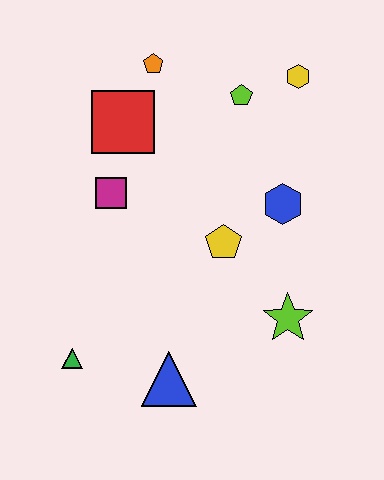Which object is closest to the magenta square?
The red square is closest to the magenta square.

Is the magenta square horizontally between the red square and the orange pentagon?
No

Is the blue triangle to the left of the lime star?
Yes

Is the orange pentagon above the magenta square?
Yes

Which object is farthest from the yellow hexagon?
The green triangle is farthest from the yellow hexagon.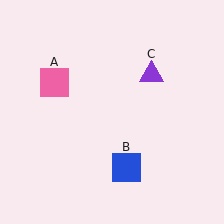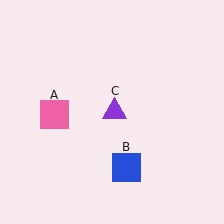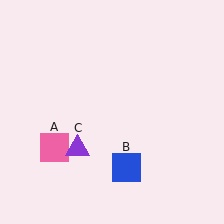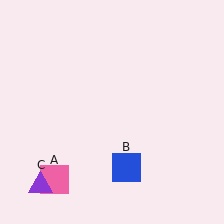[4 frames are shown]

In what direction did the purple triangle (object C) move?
The purple triangle (object C) moved down and to the left.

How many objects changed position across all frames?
2 objects changed position: pink square (object A), purple triangle (object C).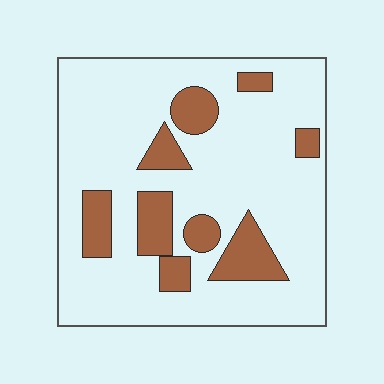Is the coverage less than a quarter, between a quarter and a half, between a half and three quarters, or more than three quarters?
Less than a quarter.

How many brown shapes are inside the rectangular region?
9.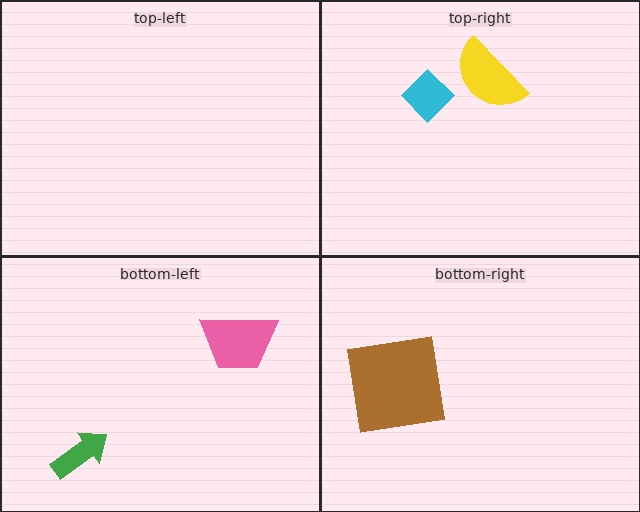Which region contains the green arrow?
The bottom-left region.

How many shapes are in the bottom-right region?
1.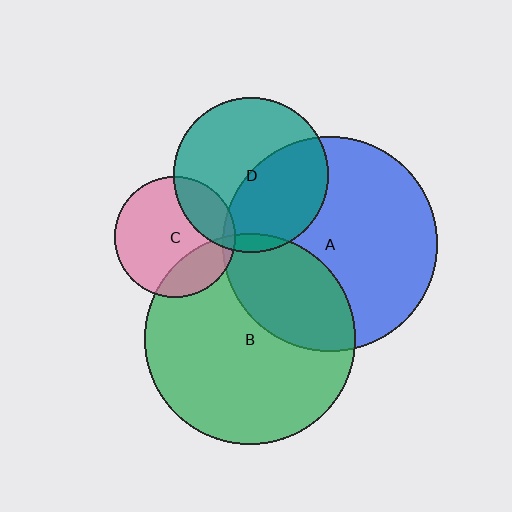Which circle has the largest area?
Circle A (blue).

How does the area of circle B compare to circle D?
Approximately 1.8 times.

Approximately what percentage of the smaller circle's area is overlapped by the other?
Approximately 25%.